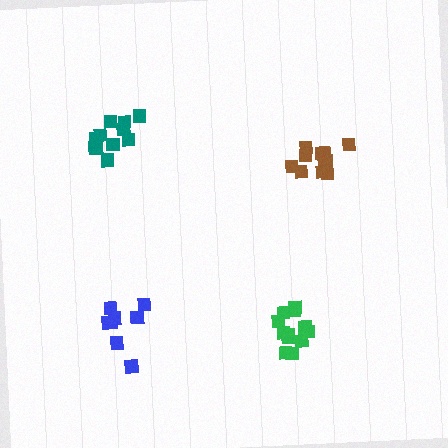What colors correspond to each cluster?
The clusters are colored: teal, brown, green, blue.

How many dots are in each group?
Group 1: 11 dots, Group 2: 11 dots, Group 3: 12 dots, Group 4: 8 dots (42 total).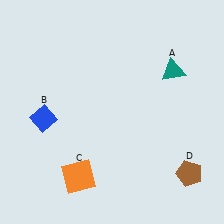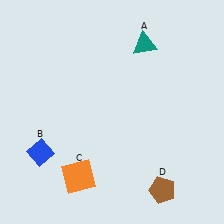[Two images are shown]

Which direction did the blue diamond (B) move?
The blue diamond (B) moved down.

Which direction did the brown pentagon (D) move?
The brown pentagon (D) moved left.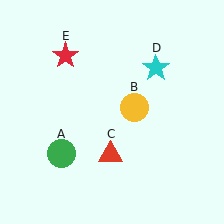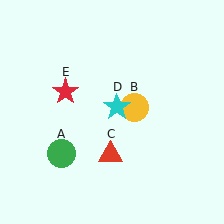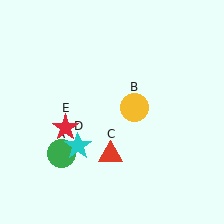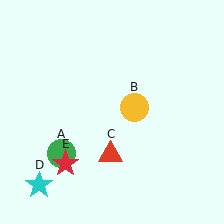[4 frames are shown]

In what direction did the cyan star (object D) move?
The cyan star (object D) moved down and to the left.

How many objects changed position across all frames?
2 objects changed position: cyan star (object D), red star (object E).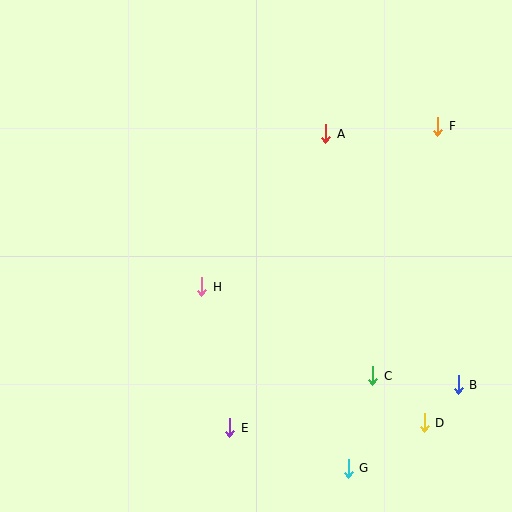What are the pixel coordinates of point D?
Point D is at (424, 423).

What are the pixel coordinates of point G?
Point G is at (348, 468).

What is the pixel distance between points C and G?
The distance between C and G is 95 pixels.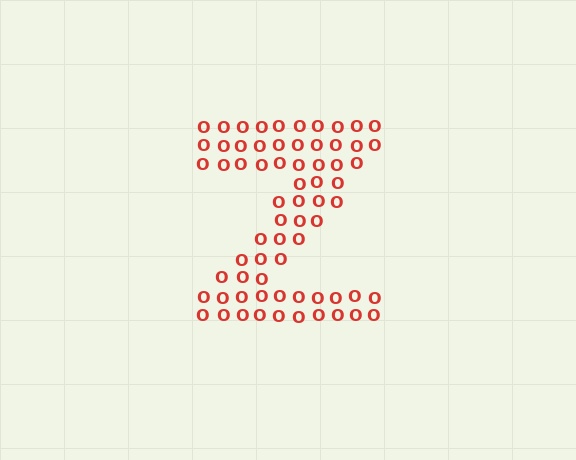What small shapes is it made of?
It is made of small letter O's.